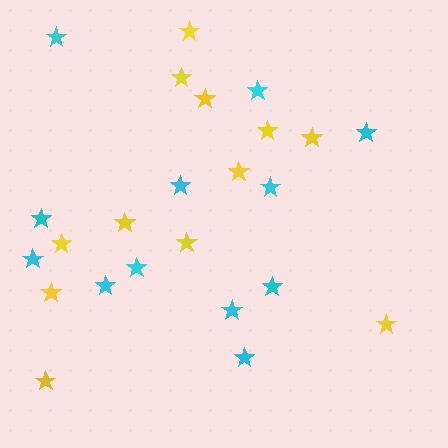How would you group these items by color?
There are 2 groups: one group of cyan stars (12) and one group of yellow stars (12).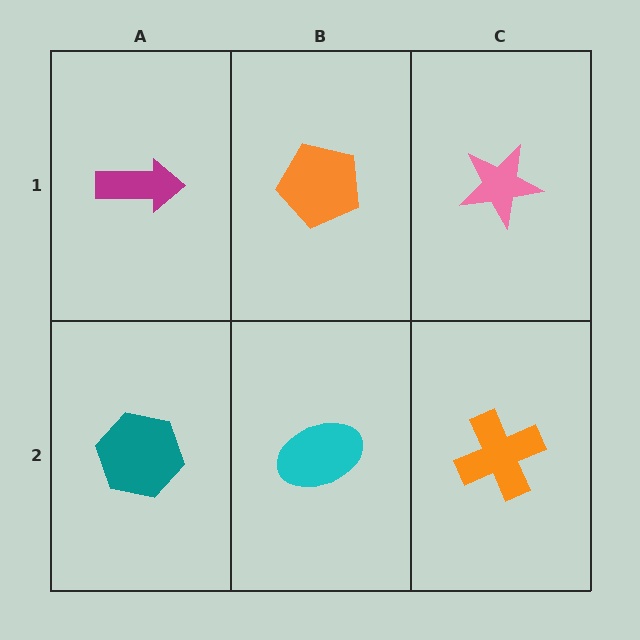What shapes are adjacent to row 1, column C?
An orange cross (row 2, column C), an orange pentagon (row 1, column B).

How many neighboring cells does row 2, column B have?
3.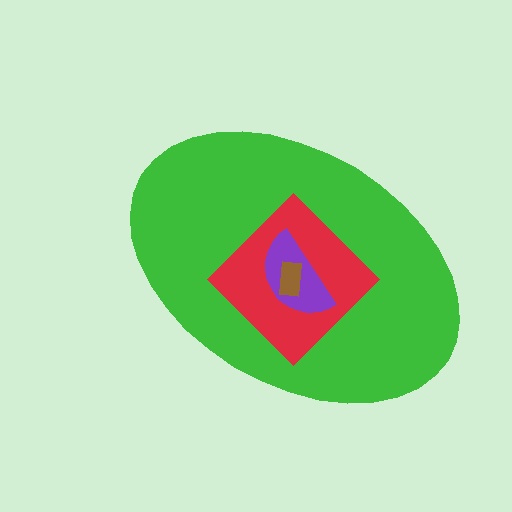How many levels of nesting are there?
4.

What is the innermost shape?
The brown rectangle.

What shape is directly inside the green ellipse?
The red diamond.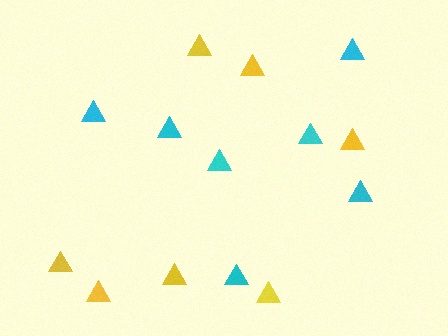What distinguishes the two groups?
There are 2 groups: one group of cyan triangles (7) and one group of yellow triangles (7).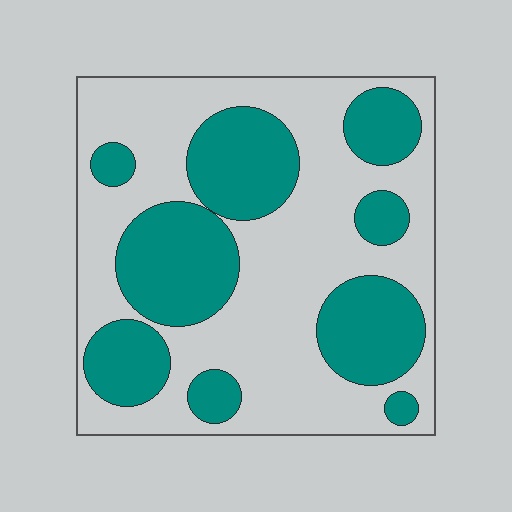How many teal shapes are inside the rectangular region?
9.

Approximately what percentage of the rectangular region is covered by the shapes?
Approximately 40%.